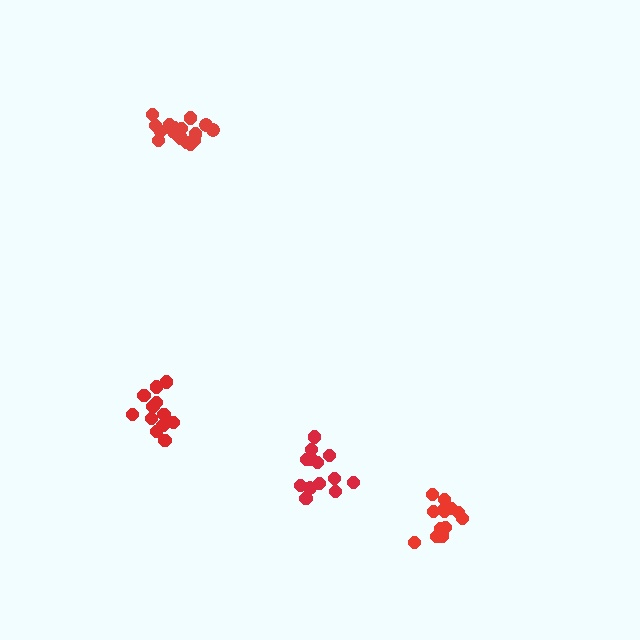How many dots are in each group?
Group 1: 12 dots, Group 2: 14 dots, Group 3: 18 dots, Group 4: 13 dots (57 total).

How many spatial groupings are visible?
There are 4 spatial groupings.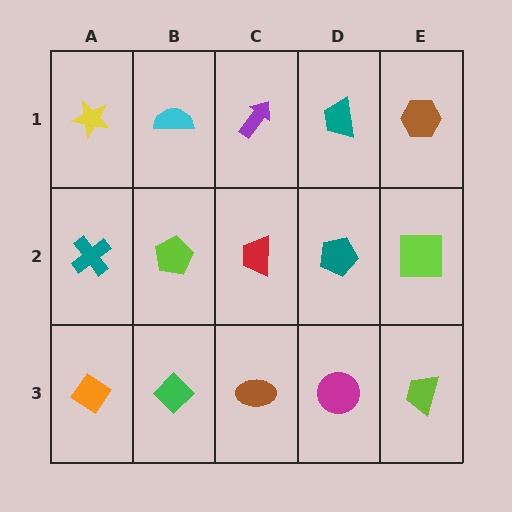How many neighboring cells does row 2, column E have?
3.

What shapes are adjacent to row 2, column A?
A yellow star (row 1, column A), an orange diamond (row 3, column A), a lime pentagon (row 2, column B).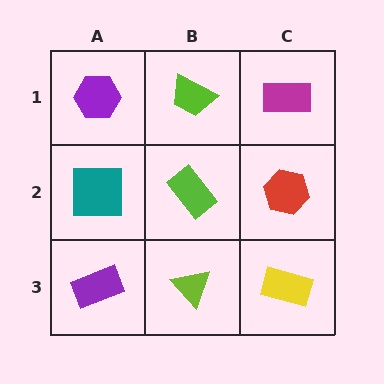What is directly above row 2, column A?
A purple hexagon.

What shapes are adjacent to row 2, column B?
A lime trapezoid (row 1, column B), a lime triangle (row 3, column B), a teal square (row 2, column A), a red hexagon (row 2, column C).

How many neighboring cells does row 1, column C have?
2.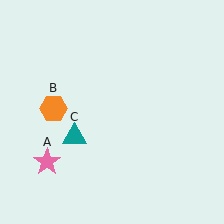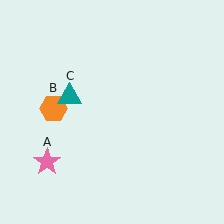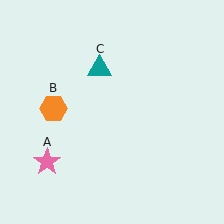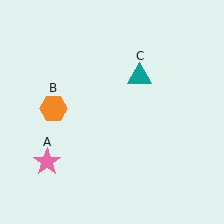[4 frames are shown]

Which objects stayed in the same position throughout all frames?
Pink star (object A) and orange hexagon (object B) remained stationary.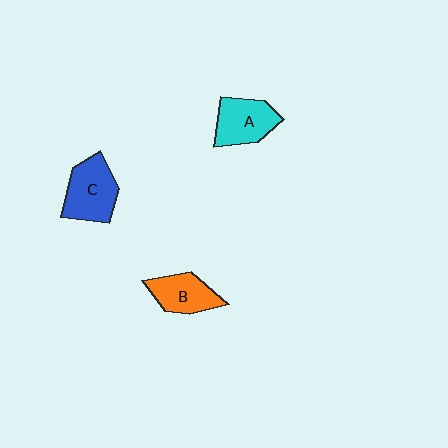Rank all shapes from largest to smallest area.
From largest to smallest: C (blue), A (cyan), B (orange).